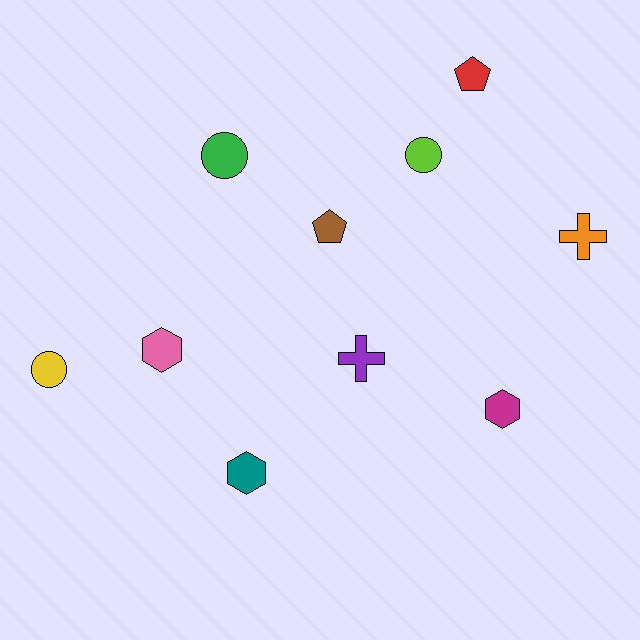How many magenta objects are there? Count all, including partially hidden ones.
There is 1 magenta object.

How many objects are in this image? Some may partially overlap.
There are 10 objects.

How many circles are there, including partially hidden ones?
There are 3 circles.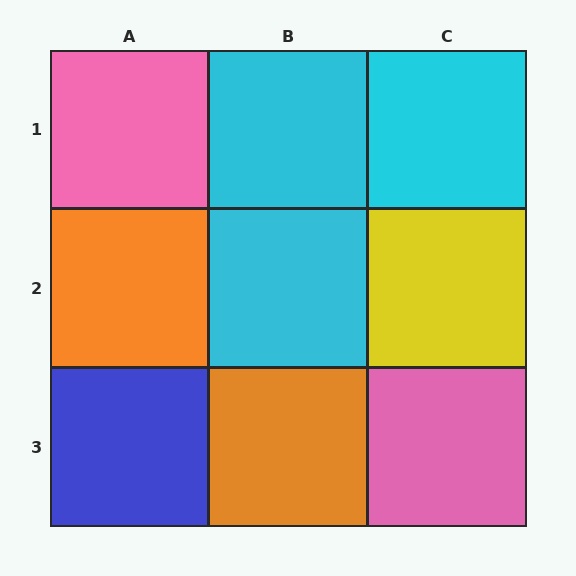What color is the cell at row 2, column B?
Cyan.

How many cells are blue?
1 cell is blue.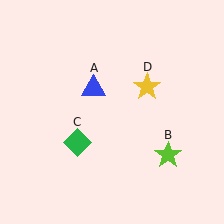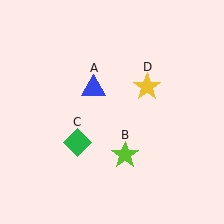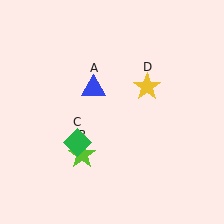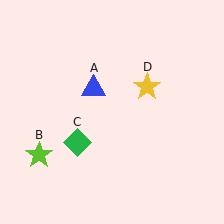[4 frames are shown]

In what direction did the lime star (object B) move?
The lime star (object B) moved left.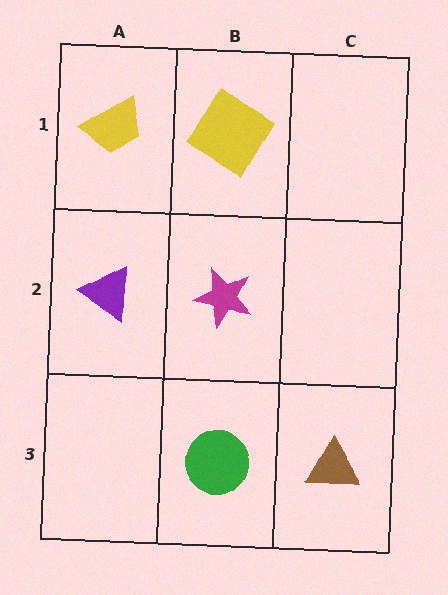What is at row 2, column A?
A purple triangle.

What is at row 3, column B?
A green circle.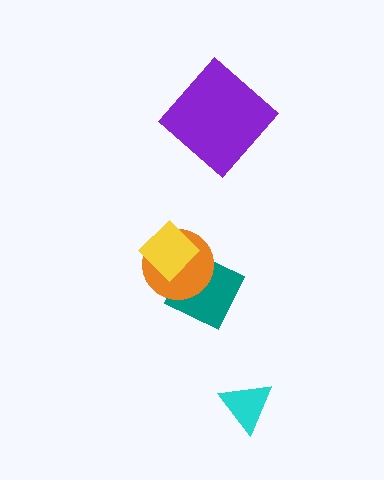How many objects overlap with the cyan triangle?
0 objects overlap with the cyan triangle.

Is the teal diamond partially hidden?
Yes, it is partially covered by another shape.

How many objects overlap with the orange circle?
2 objects overlap with the orange circle.